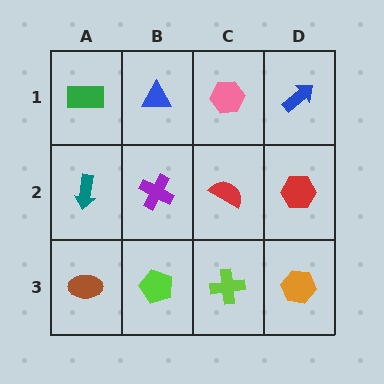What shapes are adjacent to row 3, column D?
A red hexagon (row 2, column D), a lime cross (row 3, column C).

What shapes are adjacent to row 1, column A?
A teal arrow (row 2, column A), a blue triangle (row 1, column B).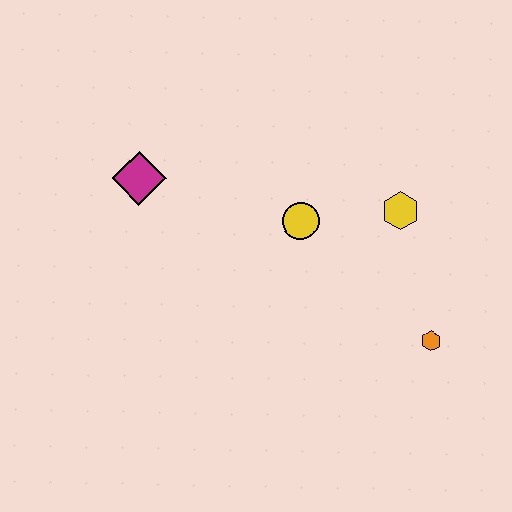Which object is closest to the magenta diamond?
The yellow circle is closest to the magenta diamond.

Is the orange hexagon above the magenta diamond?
No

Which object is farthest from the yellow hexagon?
The magenta diamond is farthest from the yellow hexagon.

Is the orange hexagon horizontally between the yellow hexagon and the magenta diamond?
No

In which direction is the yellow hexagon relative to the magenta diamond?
The yellow hexagon is to the right of the magenta diamond.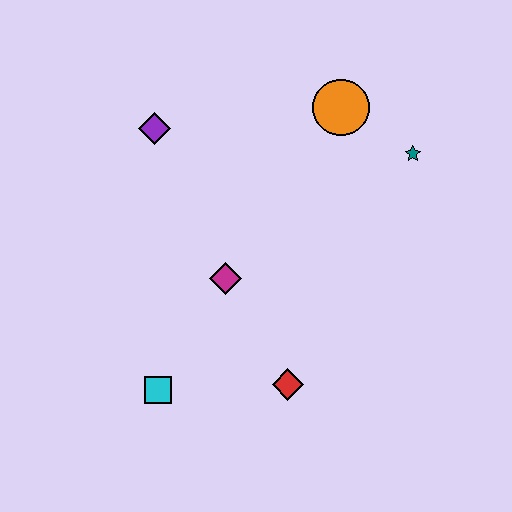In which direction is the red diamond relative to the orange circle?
The red diamond is below the orange circle.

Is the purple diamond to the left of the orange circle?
Yes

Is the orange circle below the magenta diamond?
No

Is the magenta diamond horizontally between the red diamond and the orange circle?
No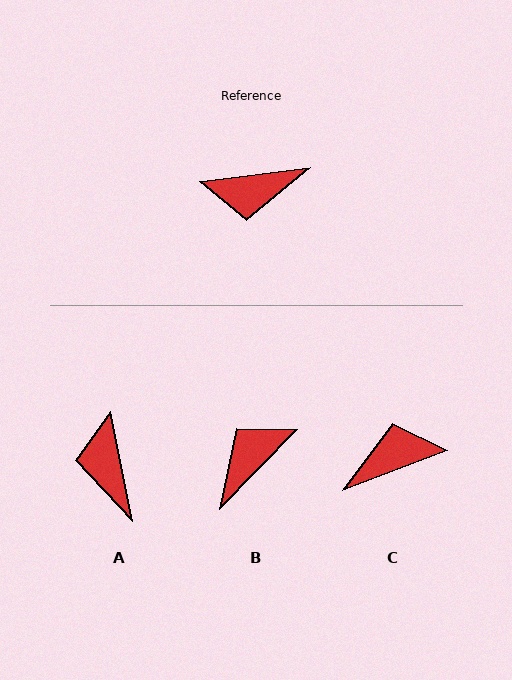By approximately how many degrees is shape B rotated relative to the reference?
Approximately 141 degrees clockwise.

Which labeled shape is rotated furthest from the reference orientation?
C, about 167 degrees away.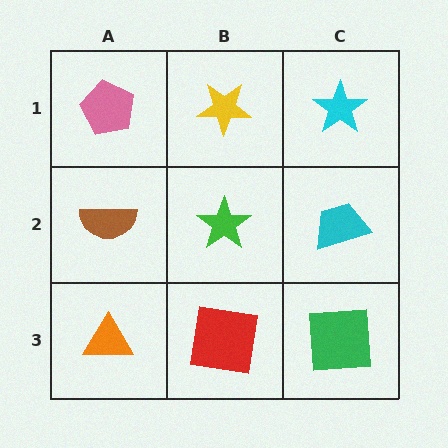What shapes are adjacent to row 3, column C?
A cyan trapezoid (row 2, column C), a red square (row 3, column B).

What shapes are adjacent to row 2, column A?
A pink pentagon (row 1, column A), an orange triangle (row 3, column A), a green star (row 2, column B).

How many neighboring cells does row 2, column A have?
3.